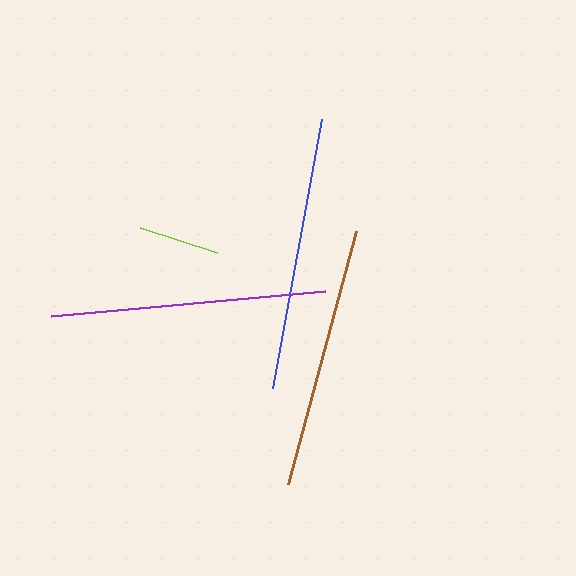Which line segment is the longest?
The purple line is the longest at approximately 275 pixels.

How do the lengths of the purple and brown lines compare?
The purple and brown lines are approximately the same length.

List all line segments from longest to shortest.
From longest to shortest: purple, blue, brown, lime.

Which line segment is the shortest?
The lime line is the shortest at approximately 82 pixels.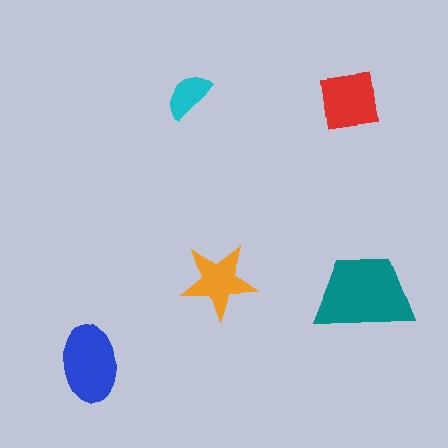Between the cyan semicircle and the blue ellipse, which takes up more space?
The blue ellipse.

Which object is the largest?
The teal trapezoid.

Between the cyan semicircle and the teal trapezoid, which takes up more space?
The teal trapezoid.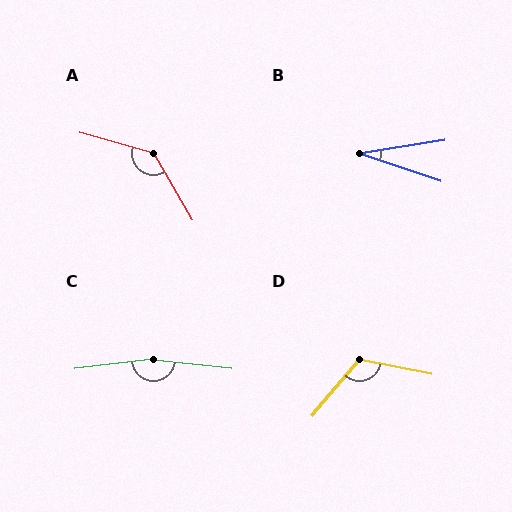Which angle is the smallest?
B, at approximately 28 degrees.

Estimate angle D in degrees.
Approximately 119 degrees.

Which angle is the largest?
C, at approximately 167 degrees.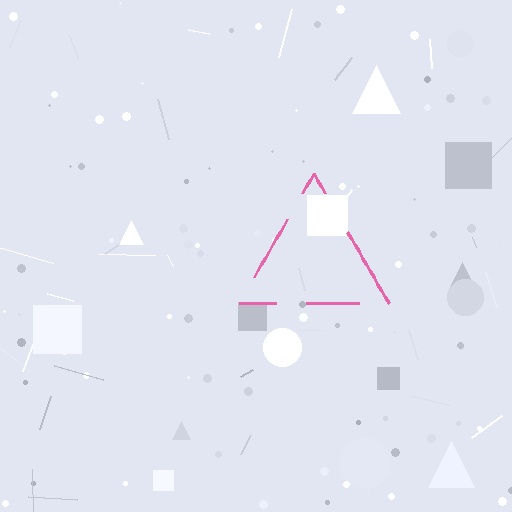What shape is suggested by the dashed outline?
The dashed outline suggests a triangle.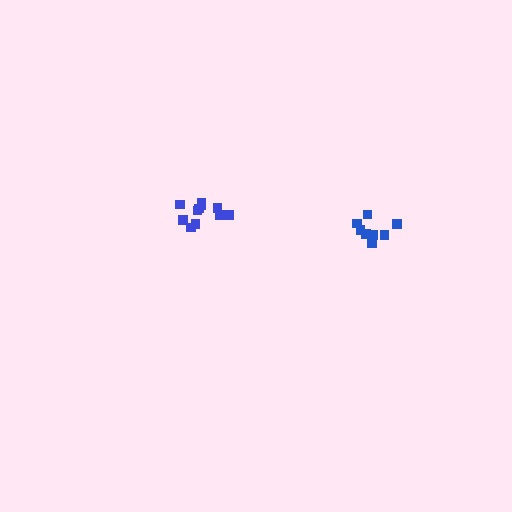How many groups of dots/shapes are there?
There are 2 groups.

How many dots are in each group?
Group 1: 8 dots, Group 2: 11 dots (19 total).